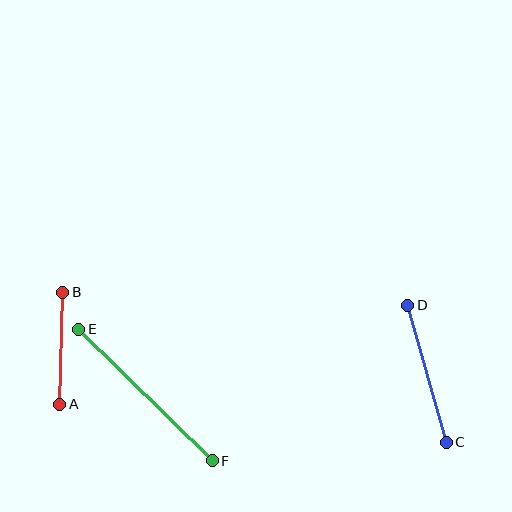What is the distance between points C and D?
The distance is approximately 143 pixels.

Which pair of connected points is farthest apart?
Points E and F are farthest apart.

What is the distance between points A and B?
The distance is approximately 112 pixels.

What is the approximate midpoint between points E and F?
The midpoint is at approximately (145, 395) pixels.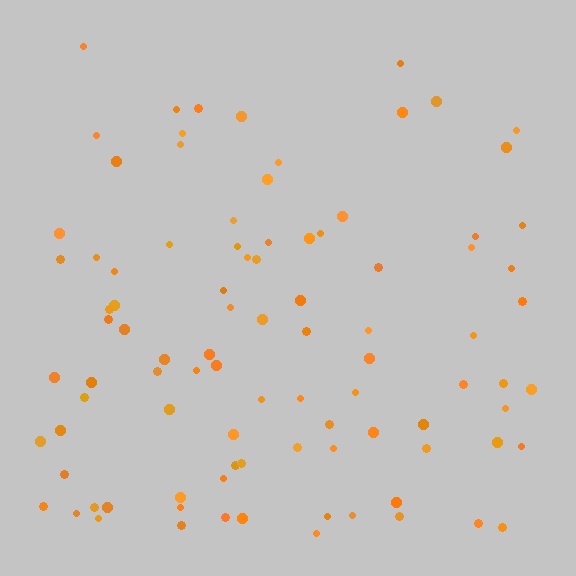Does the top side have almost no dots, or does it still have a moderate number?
Still a moderate number, just noticeably fewer than the bottom.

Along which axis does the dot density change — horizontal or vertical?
Vertical.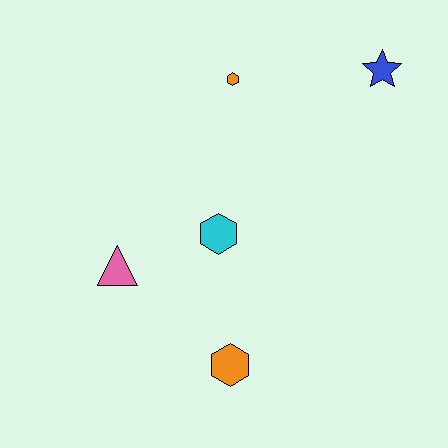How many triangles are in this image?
There is 1 triangle.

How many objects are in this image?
There are 5 objects.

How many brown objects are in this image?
There are no brown objects.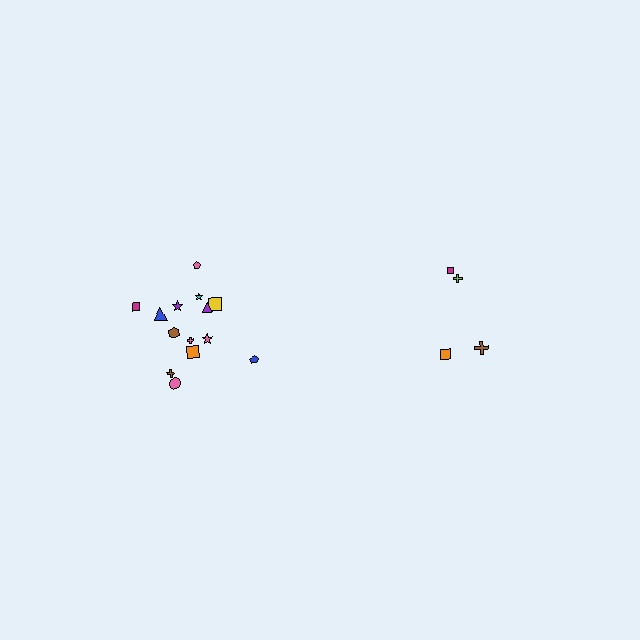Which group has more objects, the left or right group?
The left group.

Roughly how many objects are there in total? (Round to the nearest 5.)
Roughly 20 objects in total.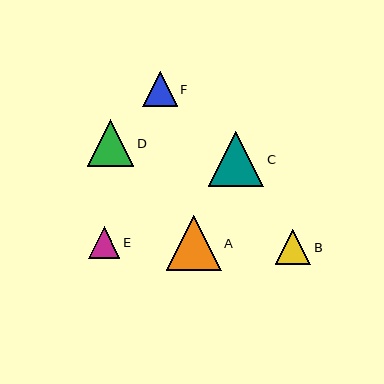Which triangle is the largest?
Triangle C is the largest with a size of approximately 55 pixels.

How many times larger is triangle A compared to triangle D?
Triangle A is approximately 1.2 times the size of triangle D.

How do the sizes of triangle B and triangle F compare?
Triangle B and triangle F are approximately the same size.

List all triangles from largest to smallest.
From largest to smallest: C, A, D, B, F, E.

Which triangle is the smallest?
Triangle E is the smallest with a size of approximately 32 pixels.